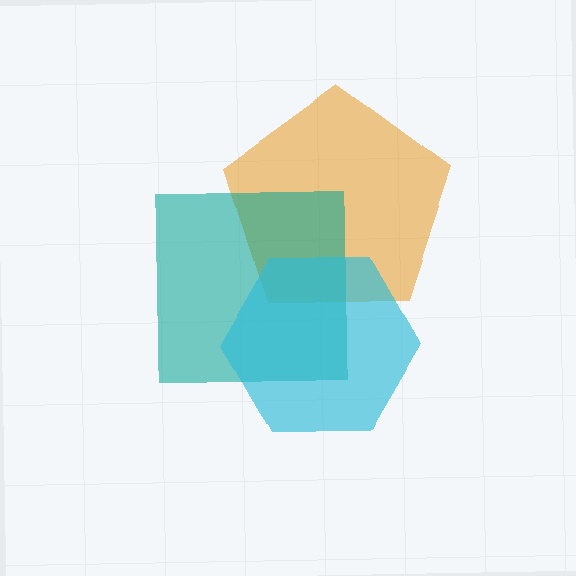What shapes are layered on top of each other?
The layered shapes are: an orange pentagon, a teal square, a cyan hexagon.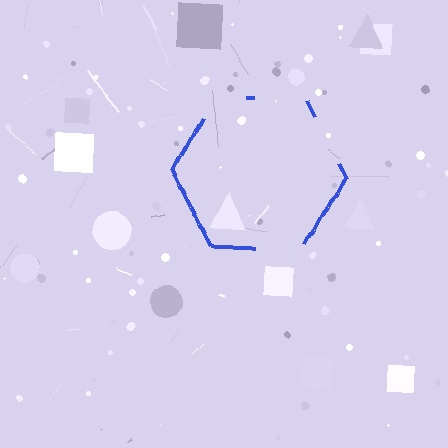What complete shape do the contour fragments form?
The contour fragments form a hexagon.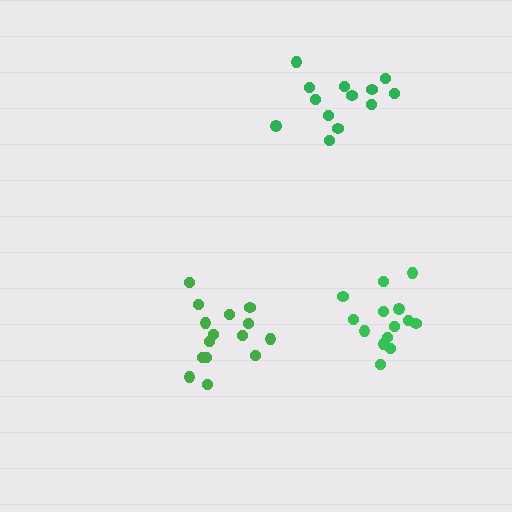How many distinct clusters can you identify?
There are 3 distinct clusters.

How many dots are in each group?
Group 1: 13 dots, Group 2: 15 dots, Group 3: 14 dots (42 total).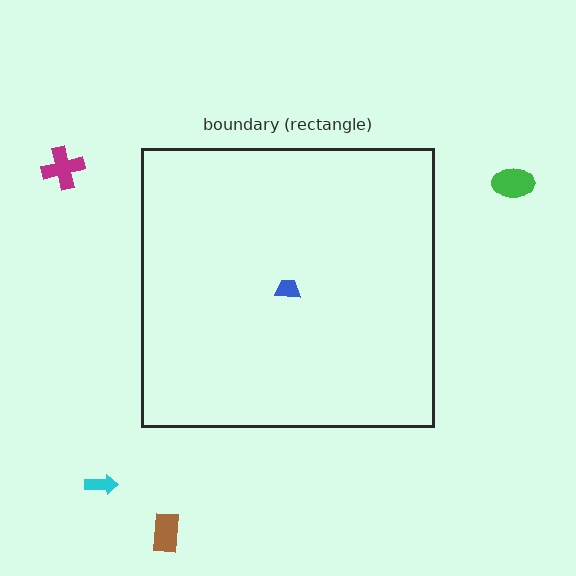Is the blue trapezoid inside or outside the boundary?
Inside.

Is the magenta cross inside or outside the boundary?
Outside.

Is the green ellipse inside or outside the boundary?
Outside.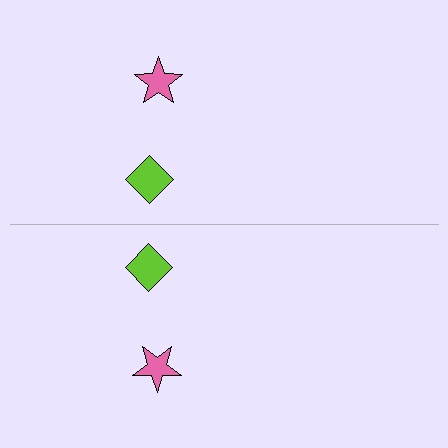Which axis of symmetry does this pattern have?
The pattern has a horizontal axis of symmetry running through the center of the image.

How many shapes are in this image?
There are 4 shapes in this image.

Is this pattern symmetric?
Yes, this pattern has bilateral (reflection) symmetry.